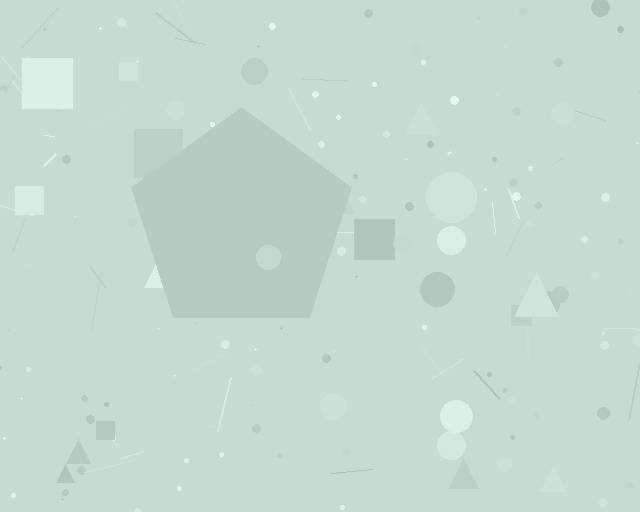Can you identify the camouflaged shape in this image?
The camouflaged shape is a pentagon.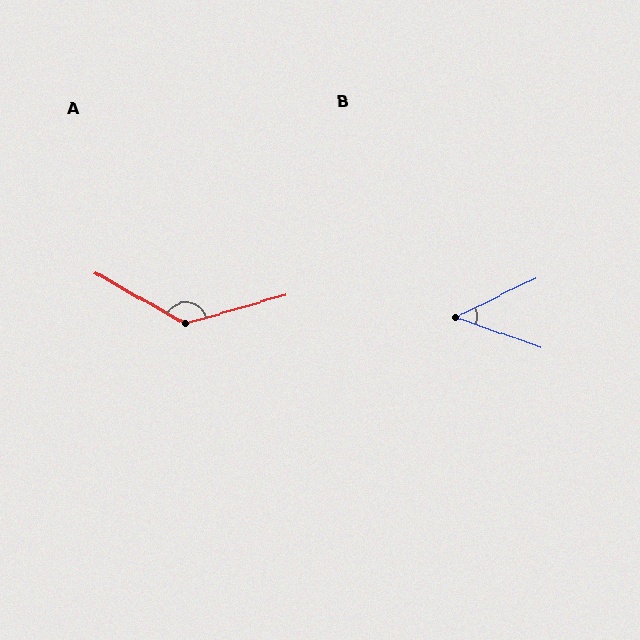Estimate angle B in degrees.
Approximately 45 degrees.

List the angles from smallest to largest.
B (45°), A (134°).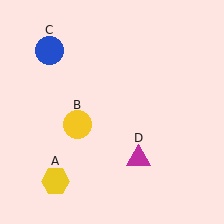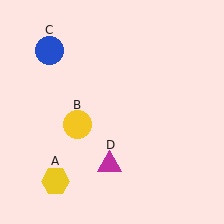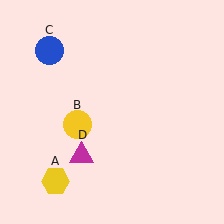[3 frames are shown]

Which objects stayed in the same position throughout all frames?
Yellow hexagon (object A) and yellow circle (object B) and blue circle (object C) remained stationary.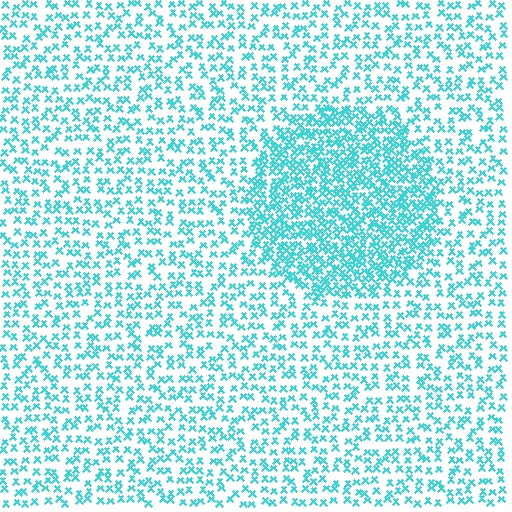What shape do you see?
I see a circle.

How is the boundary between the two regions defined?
The boundary is defined by a change in element density (approximately 2.1x ratio). All elements are the same color, size, and shape.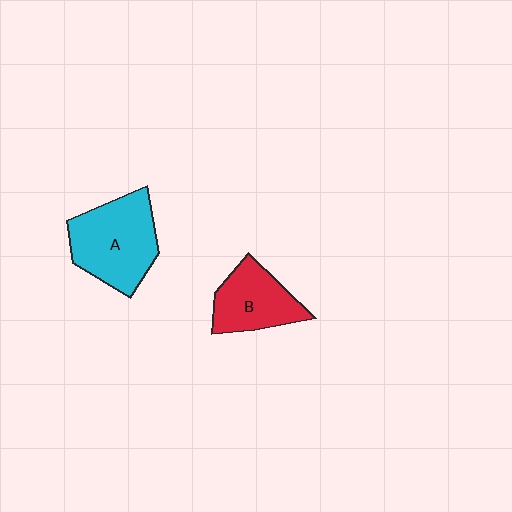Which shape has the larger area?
Shape A (cyan).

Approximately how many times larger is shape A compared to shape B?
Approximately 1.4 times.